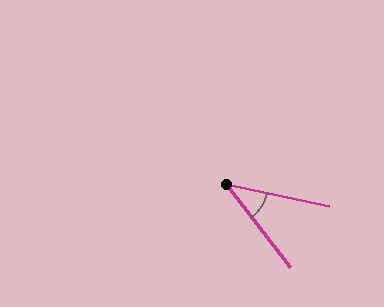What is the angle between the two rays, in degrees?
Approximately 40 degrees.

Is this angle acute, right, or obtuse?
It is acute.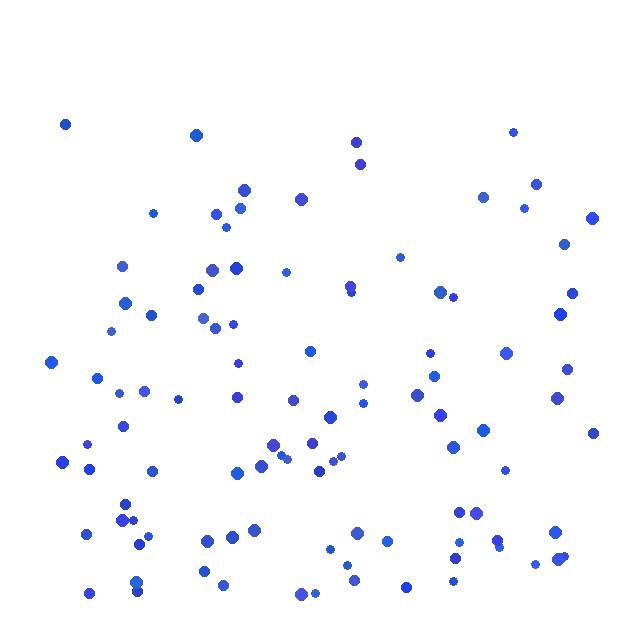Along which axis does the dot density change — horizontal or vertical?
Vertical.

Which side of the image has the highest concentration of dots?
The bottom.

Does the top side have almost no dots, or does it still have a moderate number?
Still a moderate number, just noticeably fewer than the bottom.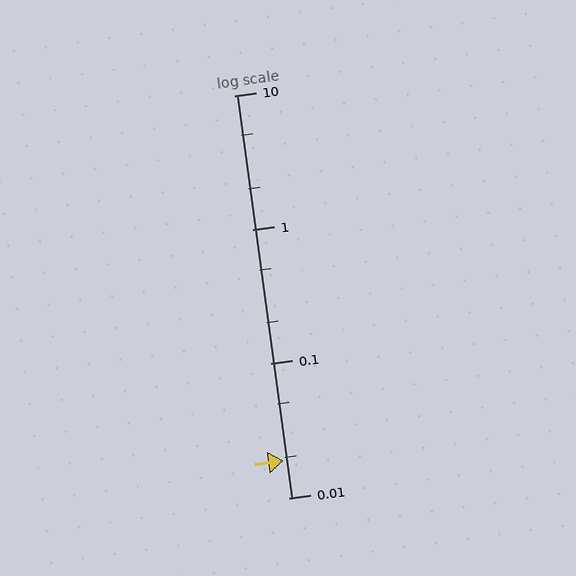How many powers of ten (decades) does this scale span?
The scale spans 3 decades, from 0.01 to 10.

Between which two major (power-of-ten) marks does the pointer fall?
The pointer is between 0.01 and 0.1.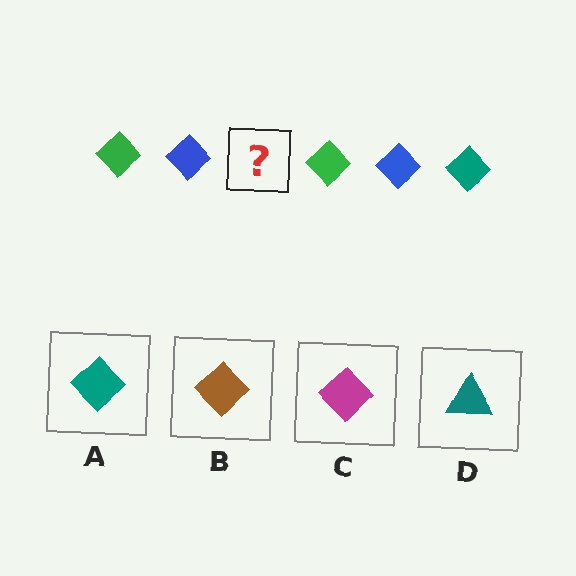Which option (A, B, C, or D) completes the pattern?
A.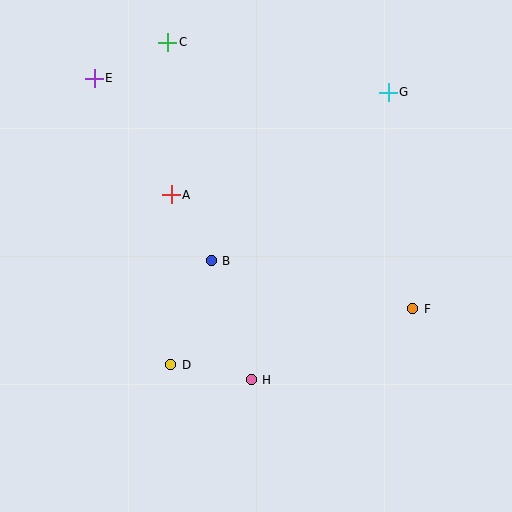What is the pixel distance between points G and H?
The distance between G and H is 318 pixels.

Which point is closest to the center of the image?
Point B at (211, 261) is closest to the center.